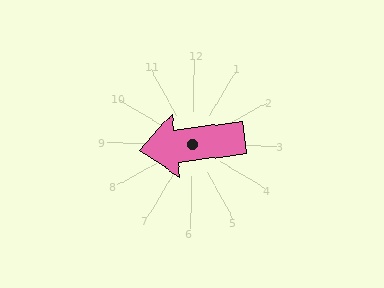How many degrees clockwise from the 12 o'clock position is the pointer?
Approximately 262 degrees.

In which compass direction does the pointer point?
West.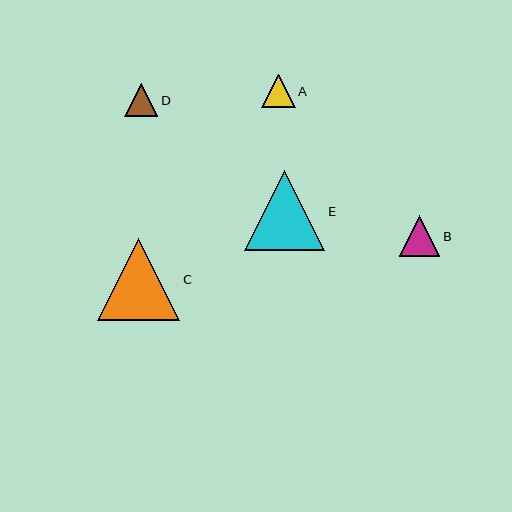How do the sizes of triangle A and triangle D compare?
Triangle A and triangle D are approximately the same size.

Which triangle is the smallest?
Triangle D is the smallest with a size of approximately 33 pixels.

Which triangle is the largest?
Triangle C is the largest with a size of approximately 82 pixels.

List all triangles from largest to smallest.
From largest to smallest: C, E, B, A, D.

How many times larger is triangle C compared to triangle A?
Triangle C is approximately 2.4 times the size of triangle A.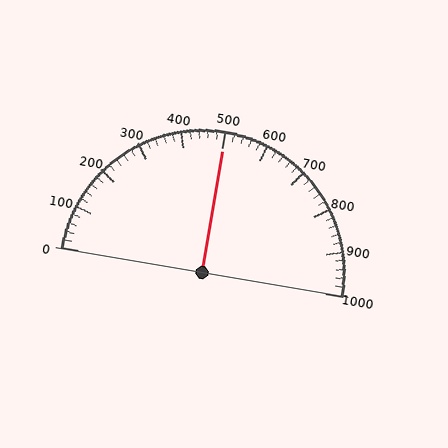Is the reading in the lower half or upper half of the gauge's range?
The reading is in the upper half of the range (0 to 1000).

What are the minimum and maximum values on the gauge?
The gauge ranges from 0 to 1000.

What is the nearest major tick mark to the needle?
The nearest major tick mark is 500.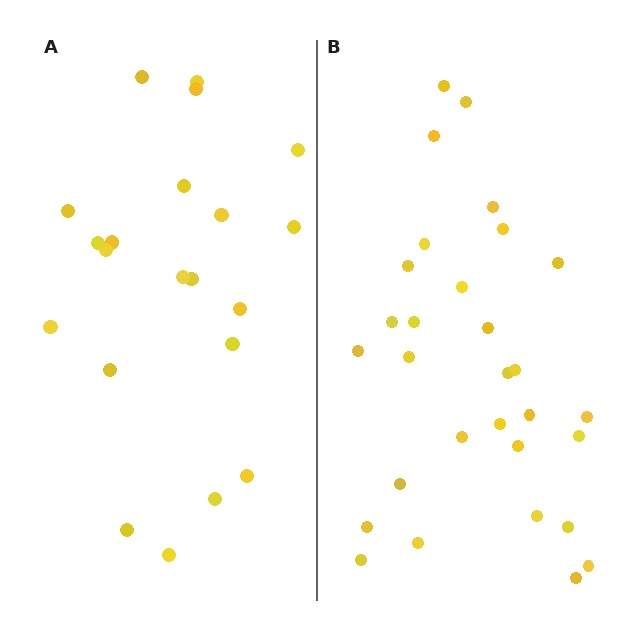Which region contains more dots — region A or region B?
Region B (the right region) has more dots.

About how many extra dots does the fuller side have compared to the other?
Region B has roughly 8 or so more dots than region A.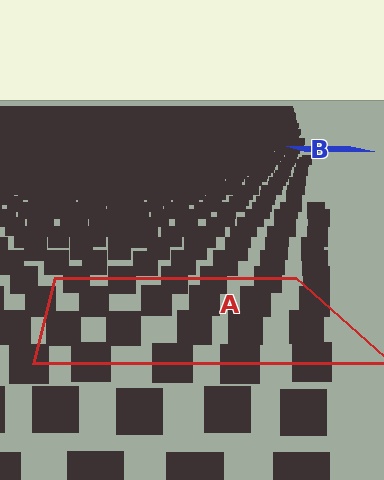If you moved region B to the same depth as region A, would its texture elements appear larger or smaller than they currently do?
They would appear larger. At a closer depth, the same texture elements are projected at a bigger on-screen size.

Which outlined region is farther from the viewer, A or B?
Region B is farther from the viewer — the texture elements inside it appear smaller and more densely packed.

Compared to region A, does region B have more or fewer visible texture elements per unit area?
Region B has more texture elements per unit area — they are packed more densely because it is farther away.